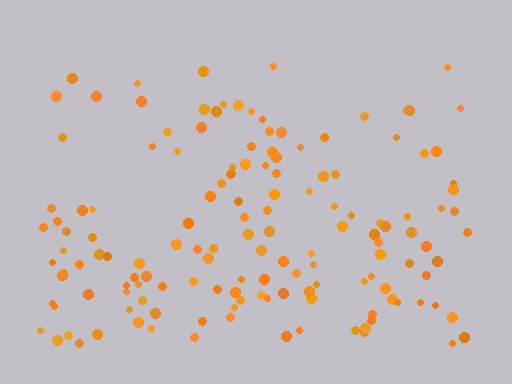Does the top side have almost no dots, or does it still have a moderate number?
Still a moderate number, just noticeably fewer than the bottom.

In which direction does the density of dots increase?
From top to bottom, with the bottom side densest.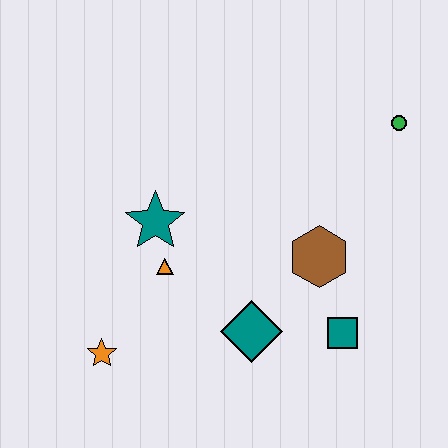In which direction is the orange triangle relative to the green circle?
The orange triangle is to the left of the green circle.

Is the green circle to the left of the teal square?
No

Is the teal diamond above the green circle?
No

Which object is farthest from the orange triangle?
The green circle is farthest from the orange triangle.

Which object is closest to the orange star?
The orange triangle is closest to the orange star.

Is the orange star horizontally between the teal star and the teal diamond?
No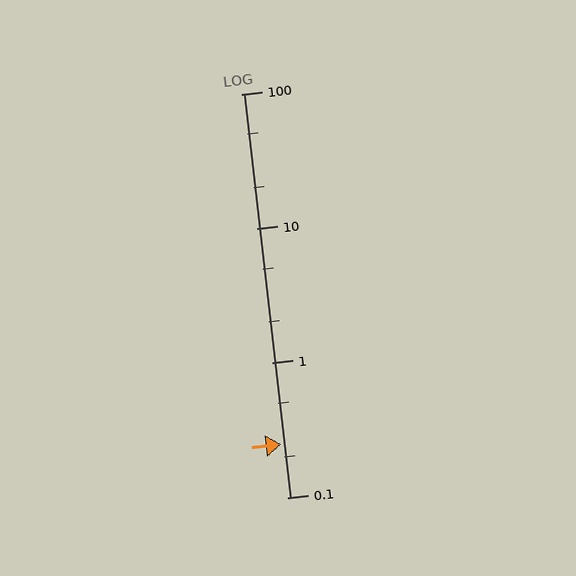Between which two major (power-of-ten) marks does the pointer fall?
The pointer is between 0.1 and 1.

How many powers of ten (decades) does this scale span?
The scale spans 3 decades, from 0.1 to 100.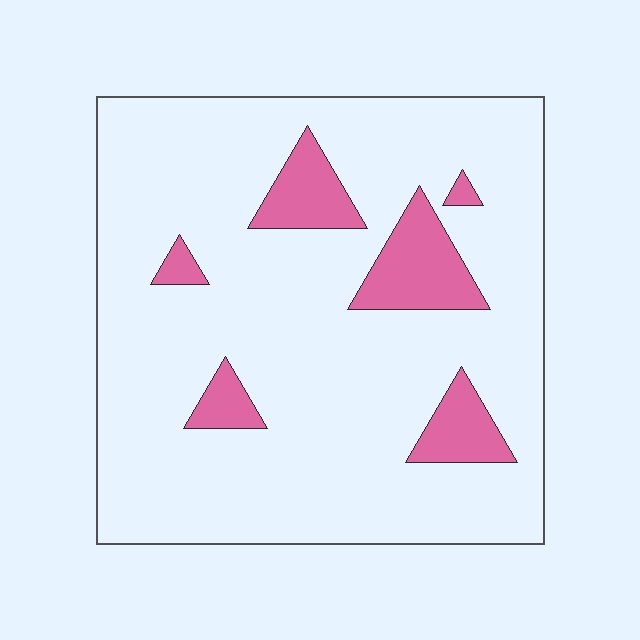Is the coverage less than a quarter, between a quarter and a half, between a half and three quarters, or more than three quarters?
Less than a quarter.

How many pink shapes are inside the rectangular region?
6.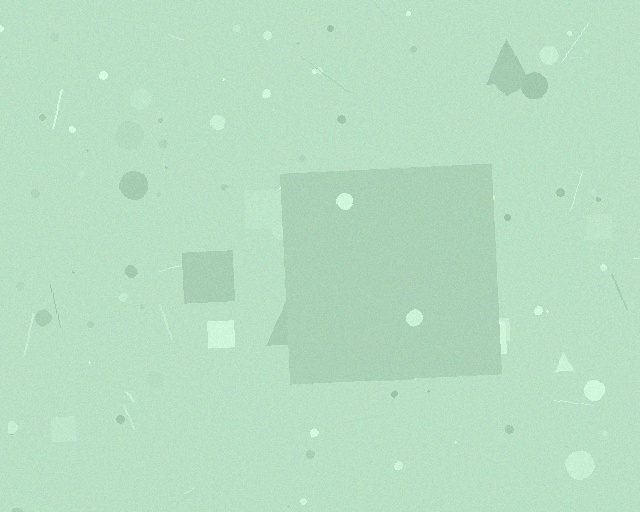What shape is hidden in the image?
A square is hidden in the image.